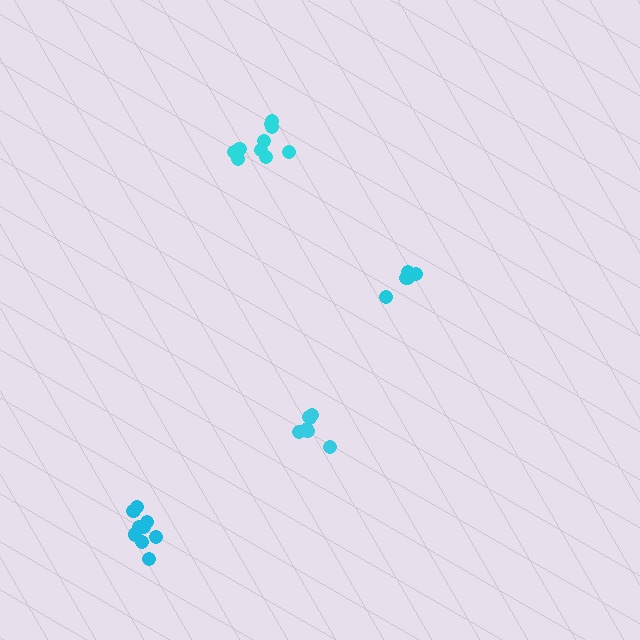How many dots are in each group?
Group 1: 10 dots, Group 2: 9 dots, Group 3: 9 dots, Group 4: 5 dots (33 total).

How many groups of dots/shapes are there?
There are 4 groups.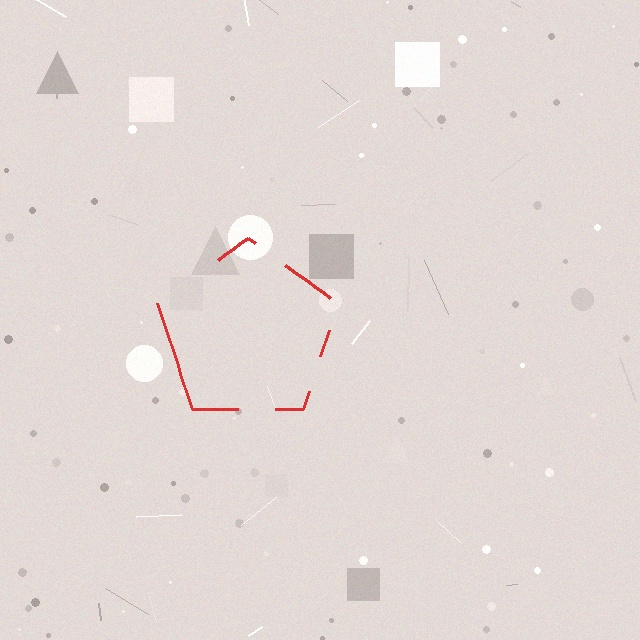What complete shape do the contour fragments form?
The contour fragments form a pentagon.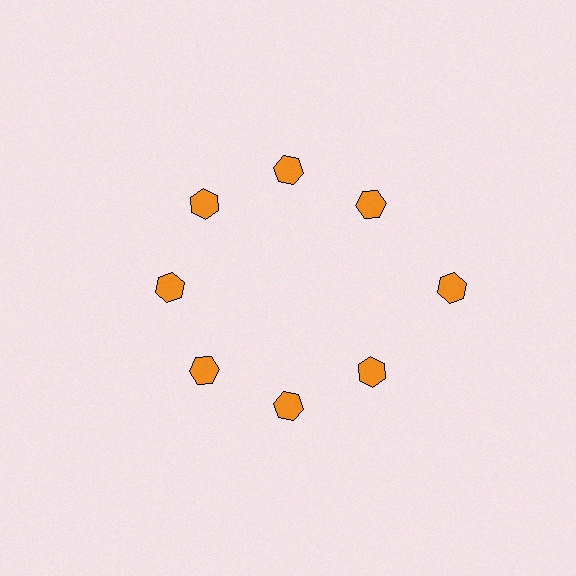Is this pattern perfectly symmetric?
No. The 8 orange hexagons are arranged in a ring, but one element near the 3 o'clock position is pushed outward from the center, breaking the 8-fold rotational symmetry.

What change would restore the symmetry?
The symmetry would be restored by moving it inward, back onto the ring so that all 8 hexagons sit at equal angles and equal distance from the center.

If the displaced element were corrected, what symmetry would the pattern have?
It would have 8-fold rotational symmetry — the pattern would map onto itself every 45 degrees.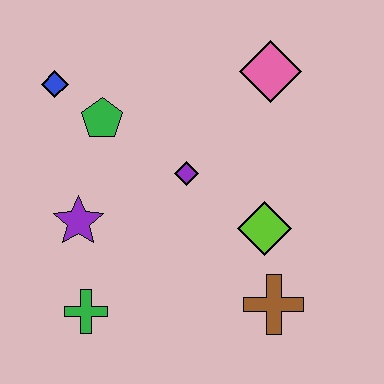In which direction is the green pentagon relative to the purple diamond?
The green pentagon is to the left of the purple diamond.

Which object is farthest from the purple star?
The pink diamond is farthest from the purple star.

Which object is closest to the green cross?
The purple star is closest to the green cross.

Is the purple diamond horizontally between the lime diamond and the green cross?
Yes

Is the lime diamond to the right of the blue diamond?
Yes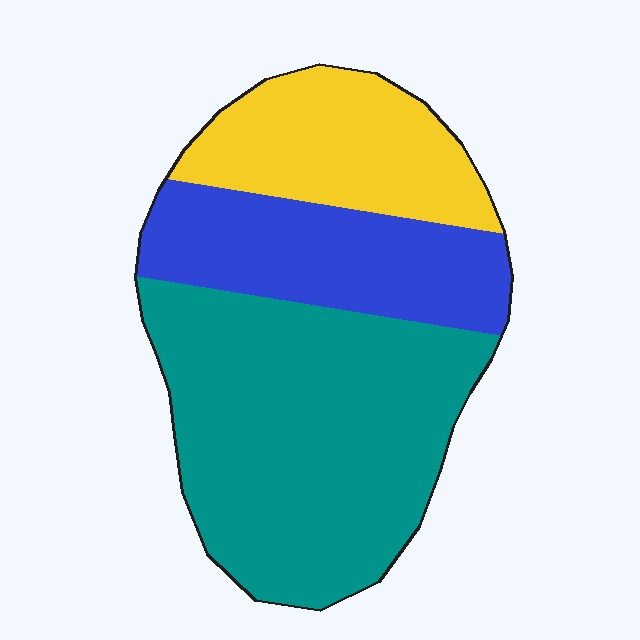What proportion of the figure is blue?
Blue covers roughly 25% of the figure.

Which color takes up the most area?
Teal, at roughly 50%.